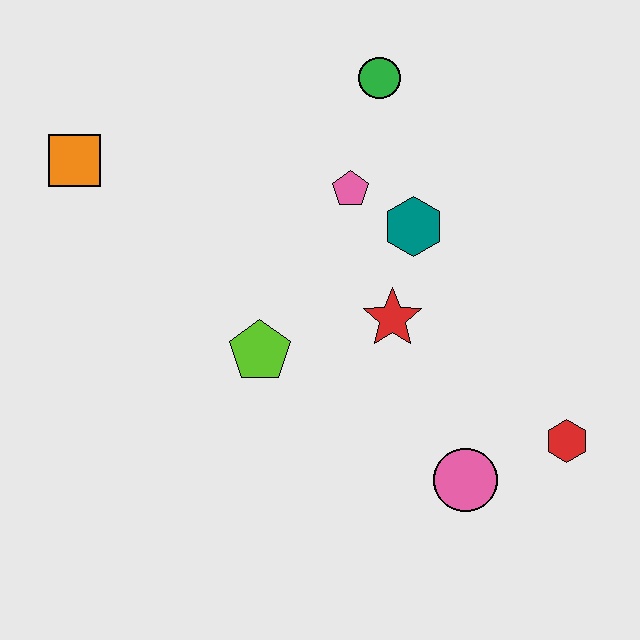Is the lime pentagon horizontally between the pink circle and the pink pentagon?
No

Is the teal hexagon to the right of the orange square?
Yes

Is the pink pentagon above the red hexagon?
Yes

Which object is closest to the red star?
The teal hexagon is closest to the red star.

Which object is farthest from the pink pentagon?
The red hexagon is farthest from the pink pentagon.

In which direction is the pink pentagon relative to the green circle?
The pink pentagon is below the green circle.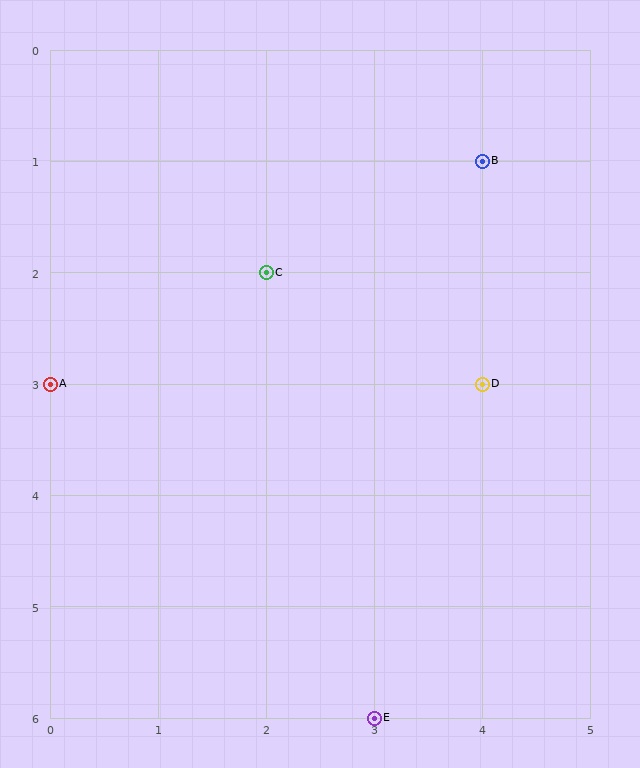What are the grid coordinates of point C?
Point C is at grid coordinates (2, 2).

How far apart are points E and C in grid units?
Points E and C are 1 column and 4 rows apart (about 4.1 grid units diagonally).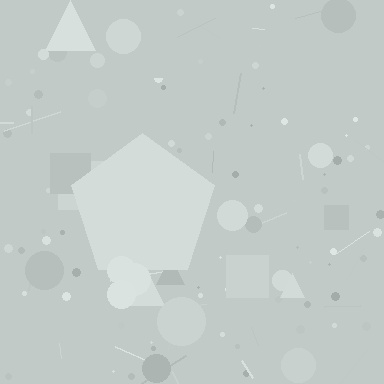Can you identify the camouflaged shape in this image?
The camouflaged shape is a pentagon.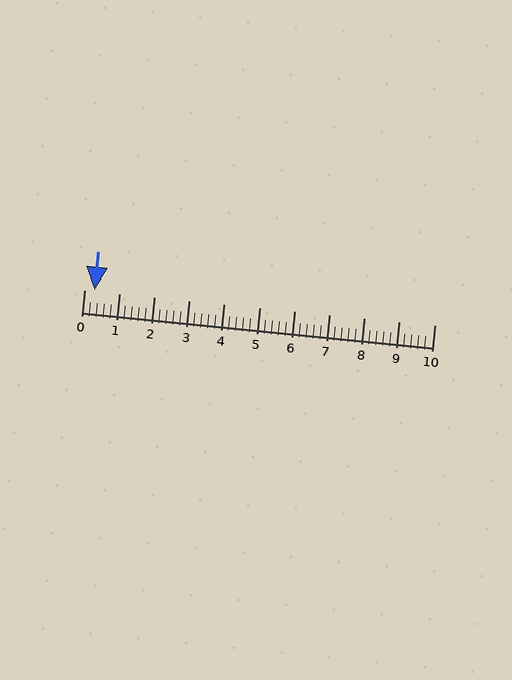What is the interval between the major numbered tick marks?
The major tick marks are spaced 1 units apart.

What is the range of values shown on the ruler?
The ruler shows values from 0 to 10.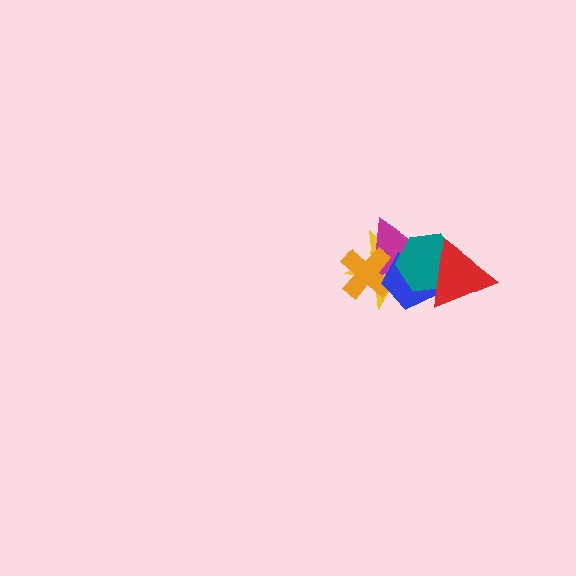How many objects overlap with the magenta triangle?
4 objects overlap with the magenta triangle.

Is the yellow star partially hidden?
Yes, it is partially covered by another shape.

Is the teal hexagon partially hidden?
Yes, it is partially covered by another shape.